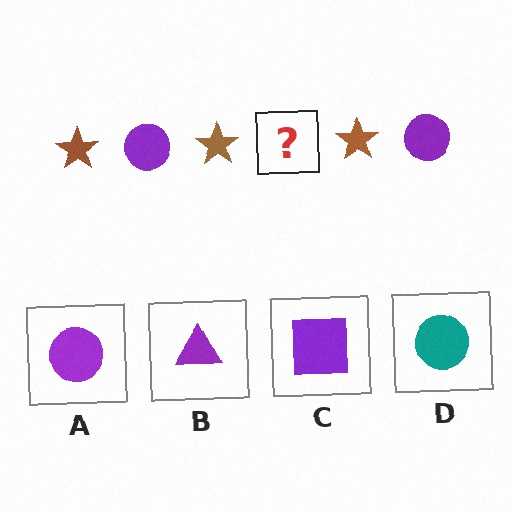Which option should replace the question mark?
Option A.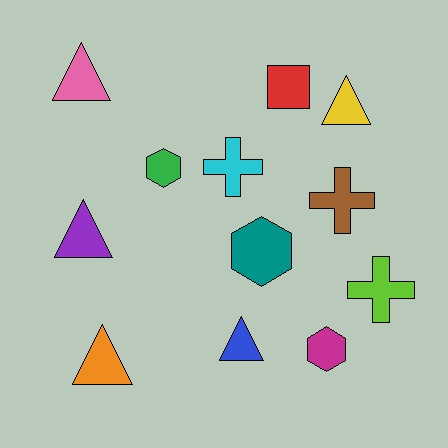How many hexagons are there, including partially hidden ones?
There are 3 hexagons.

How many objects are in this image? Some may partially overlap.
There are 12 objects.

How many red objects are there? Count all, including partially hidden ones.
There is 1 red object.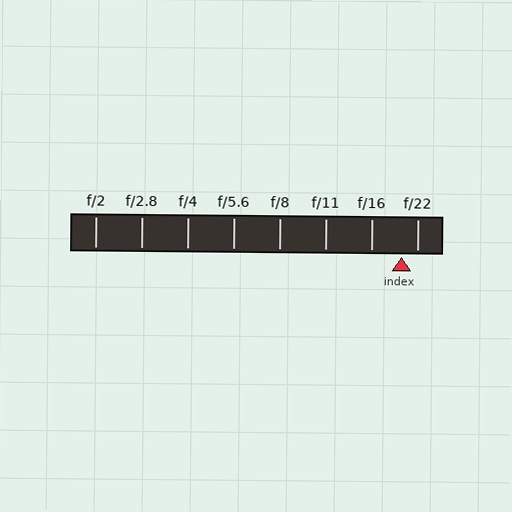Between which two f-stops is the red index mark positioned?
The index mark is between f/16 and f/22.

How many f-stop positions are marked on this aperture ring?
There are 8 f-stop positions marked.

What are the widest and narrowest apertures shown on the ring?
The widest aperture shown is f/2 and the narrowest is f/22.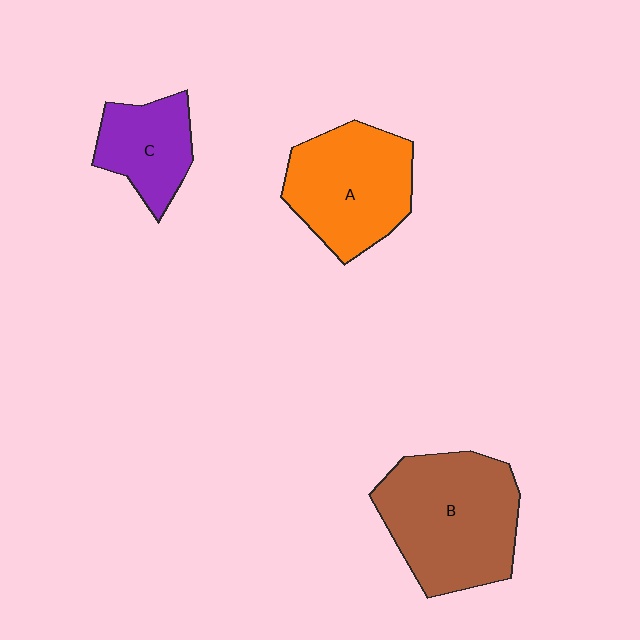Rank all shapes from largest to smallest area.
From largest to smallest: B (brown), A (orange), C (purple).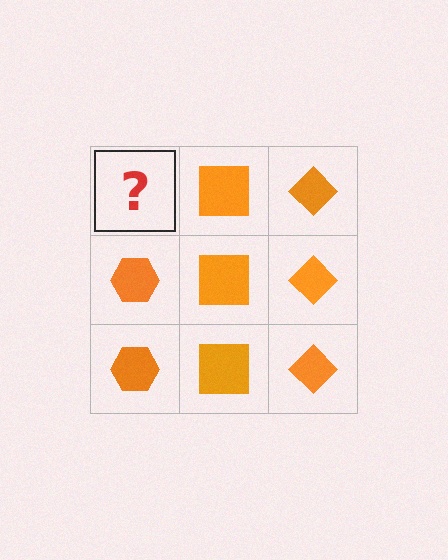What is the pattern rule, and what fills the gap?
The rule is that each column has a consistent shape. The gap should be filled with an orange hexagon.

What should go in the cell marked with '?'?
The missing cell should contain an orange hexagon.